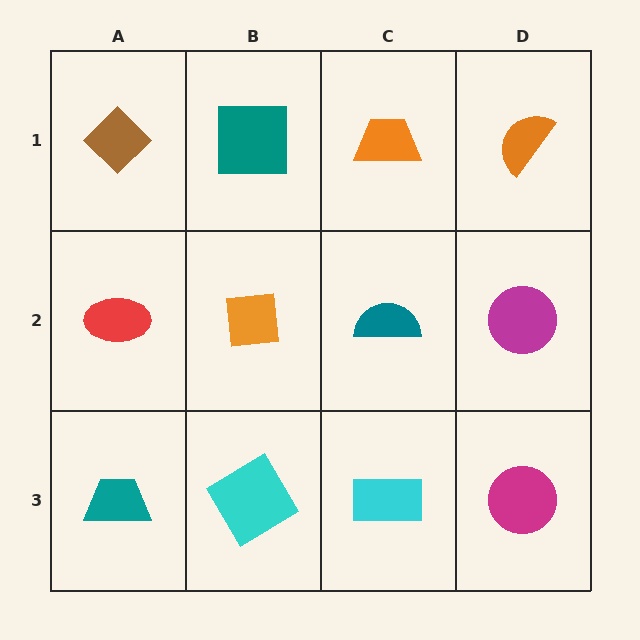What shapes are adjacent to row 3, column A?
A red ellipse (row 2, column A), a cyan diamond (row 3, column B).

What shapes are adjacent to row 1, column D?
A magenta circle (row 2, column D), an orange trapezoid (row 1, column C).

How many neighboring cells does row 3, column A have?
2.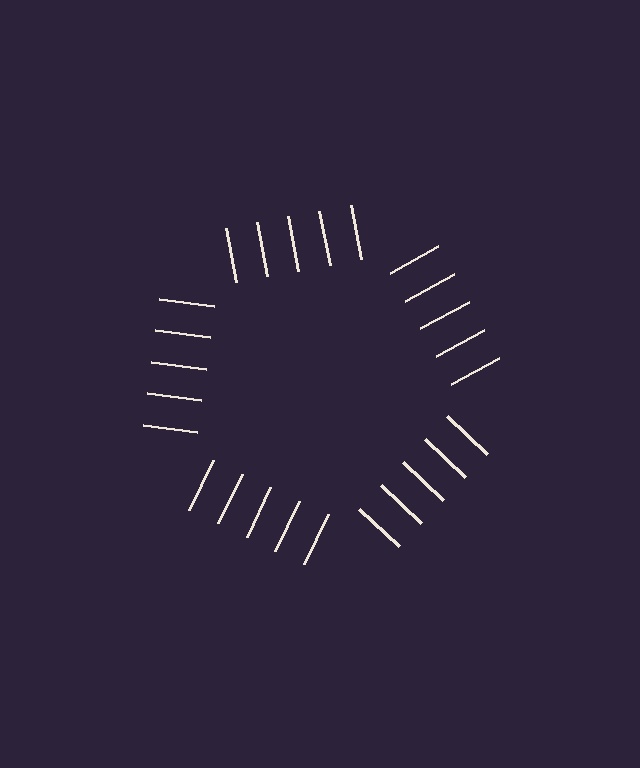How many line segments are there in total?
25 — 5 along each of the 5 edges.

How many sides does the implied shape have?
5 sides — the line-ends trace a pentagon.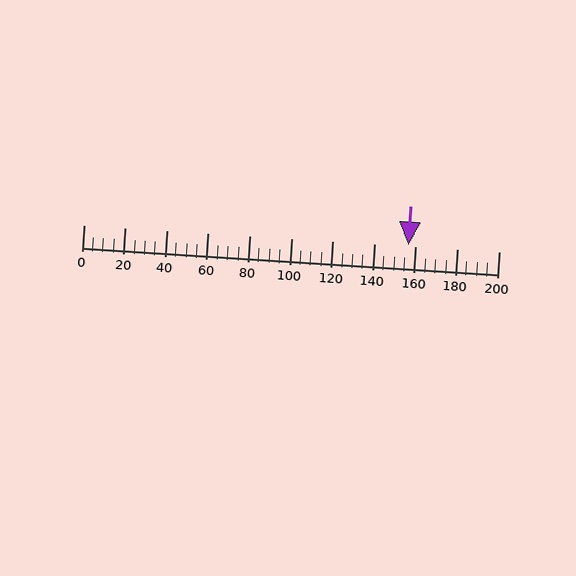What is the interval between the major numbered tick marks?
The major tick marks are spaced 20 units apart.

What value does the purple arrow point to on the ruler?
The purple arrow points to approximately 157.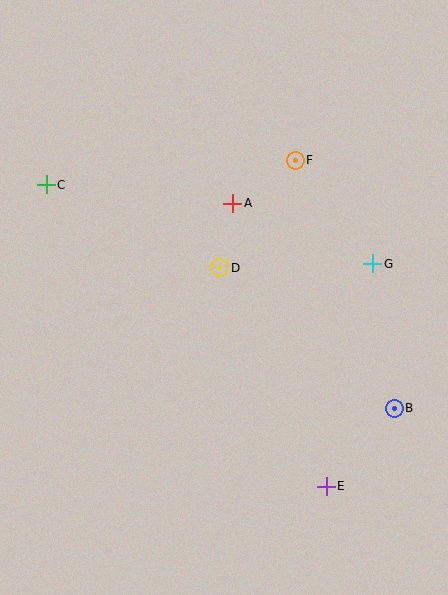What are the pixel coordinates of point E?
Point E is at (326, 486).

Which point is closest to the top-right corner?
Point F is closest to the top-right corner.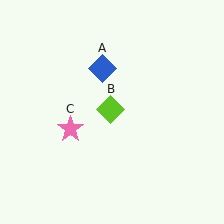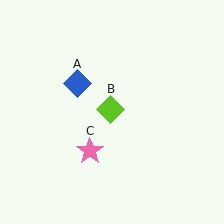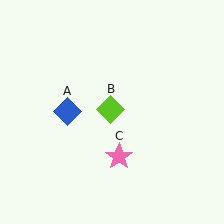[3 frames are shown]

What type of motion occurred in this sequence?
The blue diamond (object A), pink star (object C) rotated counterclockwise around the center of the scene.